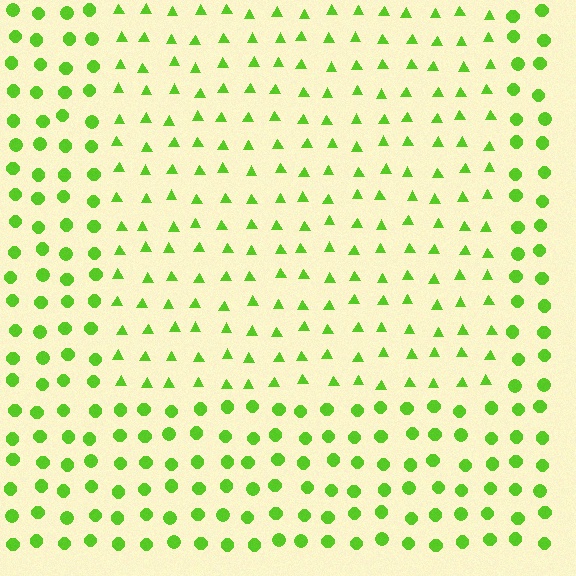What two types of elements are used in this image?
The image uses triangles inside the rectangle region and circles outside it.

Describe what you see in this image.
The image is filled with small lime elements arranged in a uniform grid. A rectangle-shaped region contains triangles, while the surrounding area contains circles. The boundary is defined purely by the change in element shape.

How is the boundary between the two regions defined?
The boundary is defined by a change in element shape: triangles inside vs. circles outside. All elements share the same color and spacing.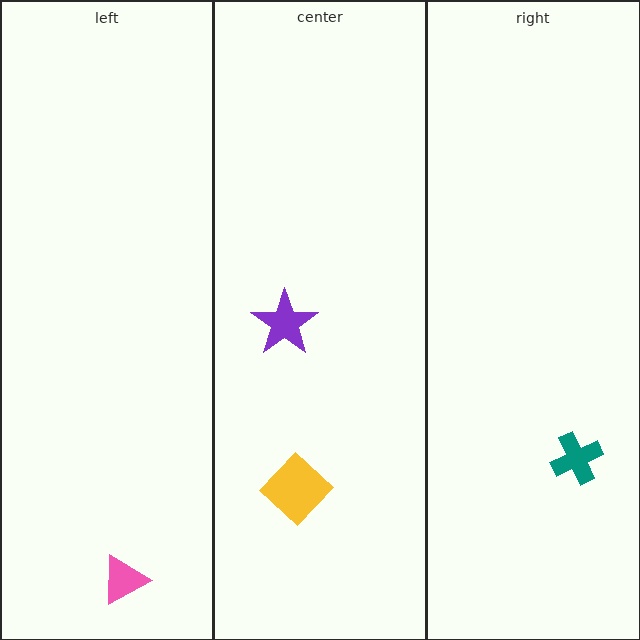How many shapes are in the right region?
1.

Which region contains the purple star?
The center region.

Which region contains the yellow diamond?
The center region.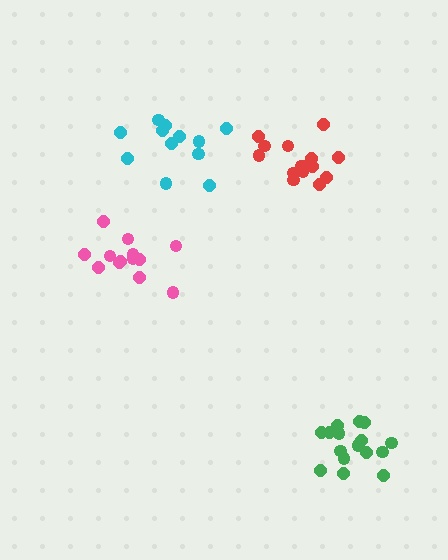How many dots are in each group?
Group 1: 13 dots, Group 2: 12 dots, Group 3: 15 dots, Group 4: 17 dots (57 total).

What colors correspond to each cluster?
The clusters are colored: pink, cyan, red, green.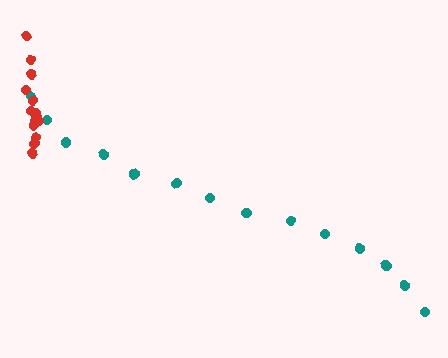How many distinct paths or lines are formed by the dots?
There are 2 distinct paths.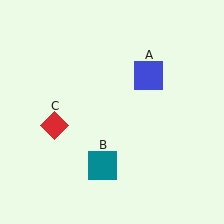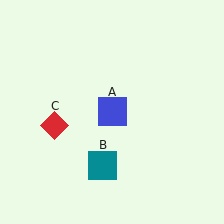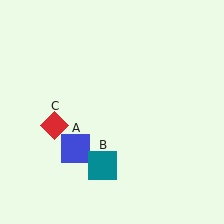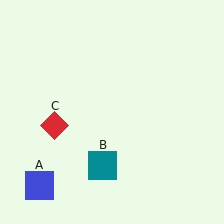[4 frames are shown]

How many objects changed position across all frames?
1 object changed position: blue square (object A).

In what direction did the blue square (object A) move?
The blue square (object A) moved down and to the left.